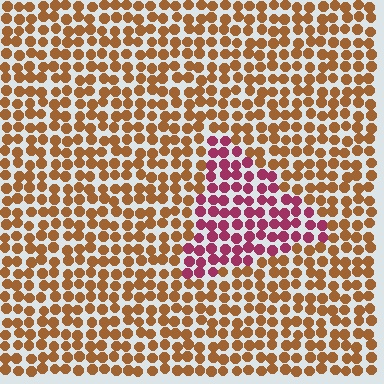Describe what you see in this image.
The image is filled with small brown elements in a uniform arrangement. A triangle-shaped region is visible where the elements are tinted to a slightly different hue, forming a subtle color boundary.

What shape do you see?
I see a triangle.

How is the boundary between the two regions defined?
The boundary is defined purely by a slight shift in hue (about 54 degrees). Spacing, size, and orientation are identical on both sides.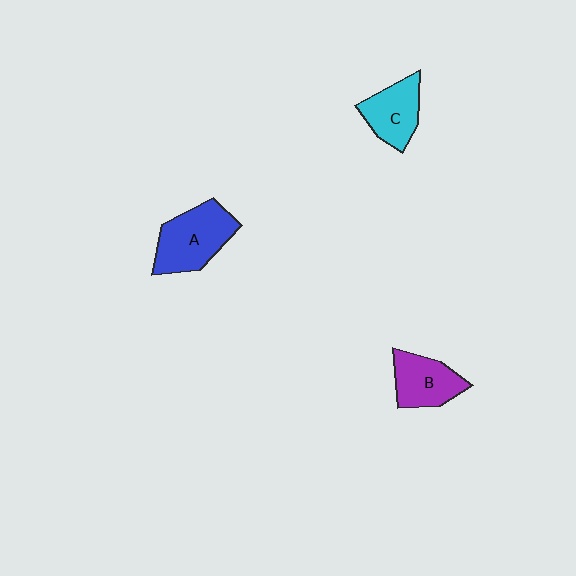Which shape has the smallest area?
Shape C (cyan).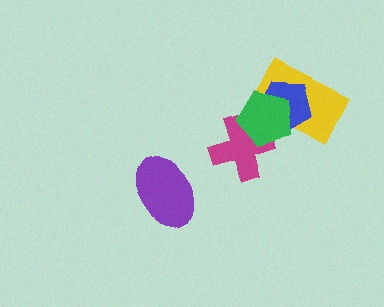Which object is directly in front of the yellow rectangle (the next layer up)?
The blue pentagon is directly in front of the yellow rectangle.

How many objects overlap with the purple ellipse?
0 objects overlap with the purple ellipse.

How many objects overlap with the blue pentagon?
2 objects overlap with the blue pentagon.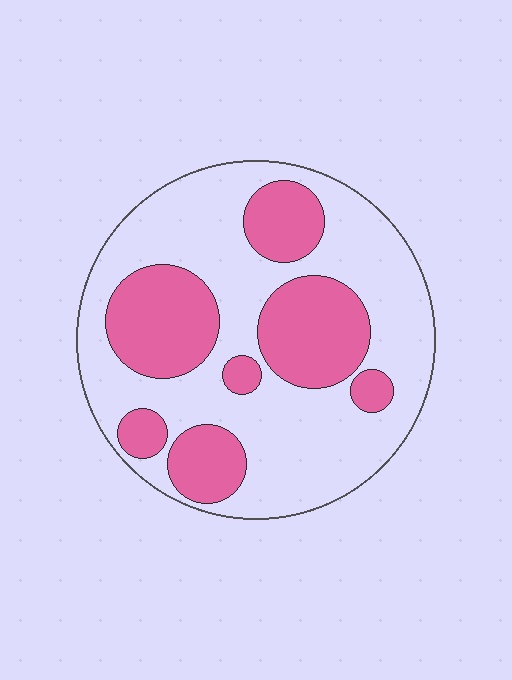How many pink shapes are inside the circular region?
7.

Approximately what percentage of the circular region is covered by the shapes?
Approximately 35%.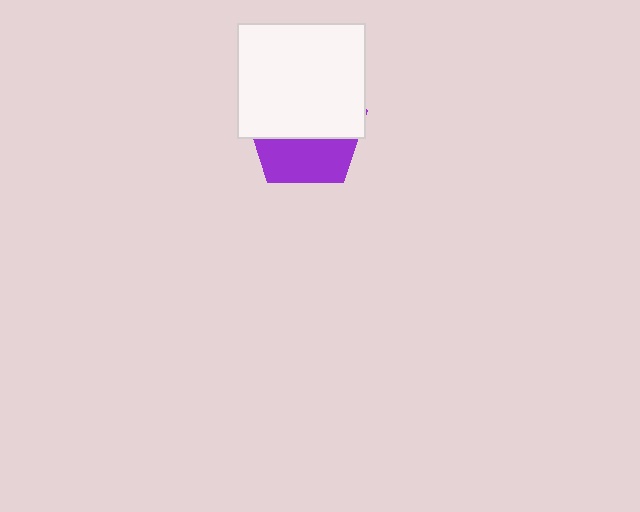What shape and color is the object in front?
The object in front is a white rectangle.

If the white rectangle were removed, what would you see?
You would see the complete purple pentagon.